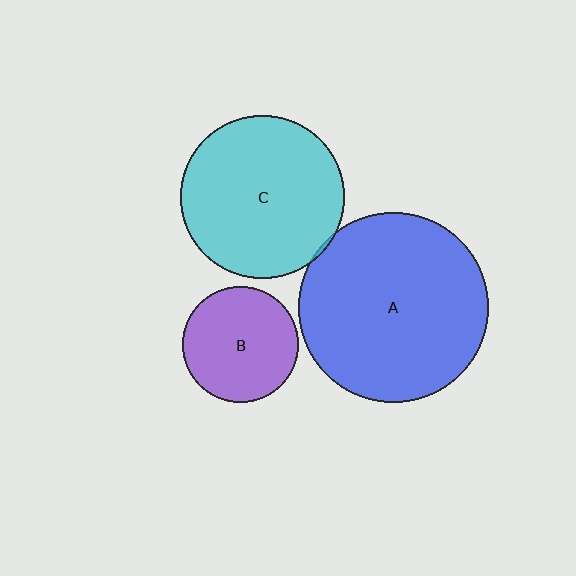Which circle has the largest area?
Circle A (blue).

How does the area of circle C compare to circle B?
Approximately 2.0 times.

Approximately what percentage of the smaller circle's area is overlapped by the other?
Approximately 5%.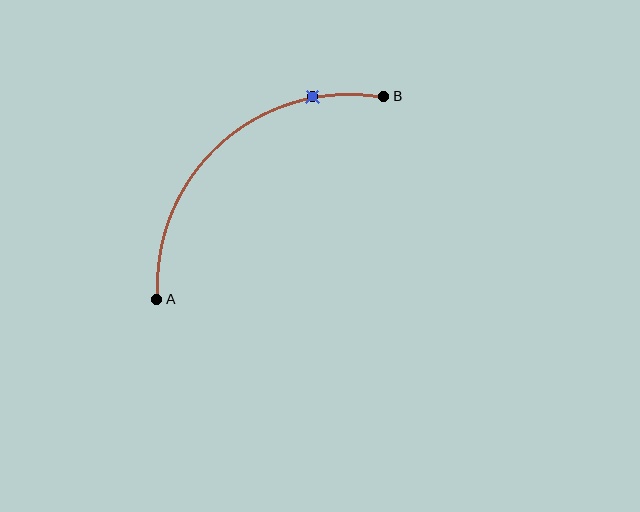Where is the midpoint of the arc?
The arc midpoint is the point on the curve farthest from the straight line joining A and B. It sits above and to the left of that line.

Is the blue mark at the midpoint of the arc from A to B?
No. The blue mark lies on the arc but is closer to endpoint B. The arc midpoint would be at the point on the curve equidistant along the arc from both A and B.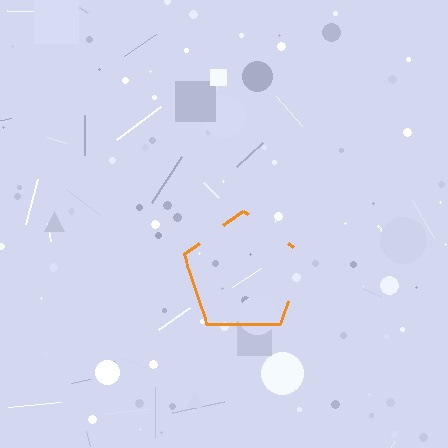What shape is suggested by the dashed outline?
The dashed outline suggests a pentagon.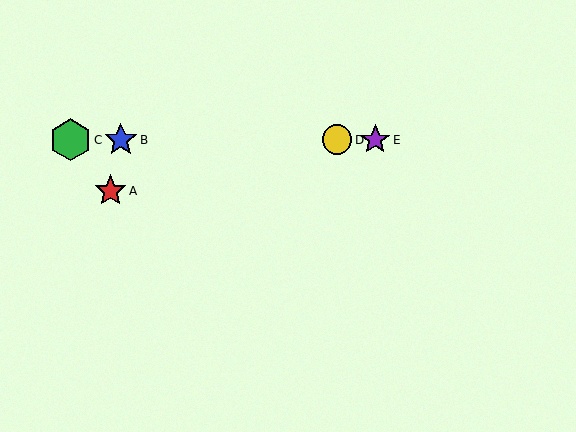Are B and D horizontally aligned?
Yes, both are at y≈140.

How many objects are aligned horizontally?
4 objects (B, C, D, E) are aligned horizontally.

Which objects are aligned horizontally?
Objects B, C, D, E are aligned horizontally.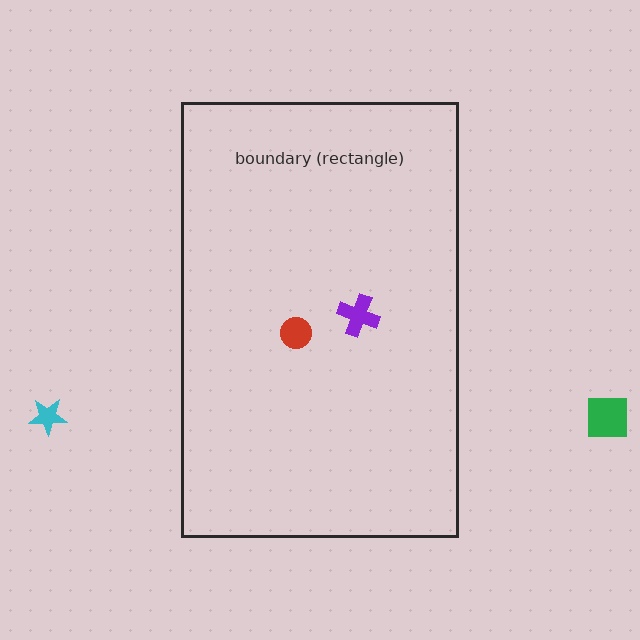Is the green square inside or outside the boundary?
Outside.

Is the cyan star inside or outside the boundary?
Outside.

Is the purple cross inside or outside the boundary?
Inside.